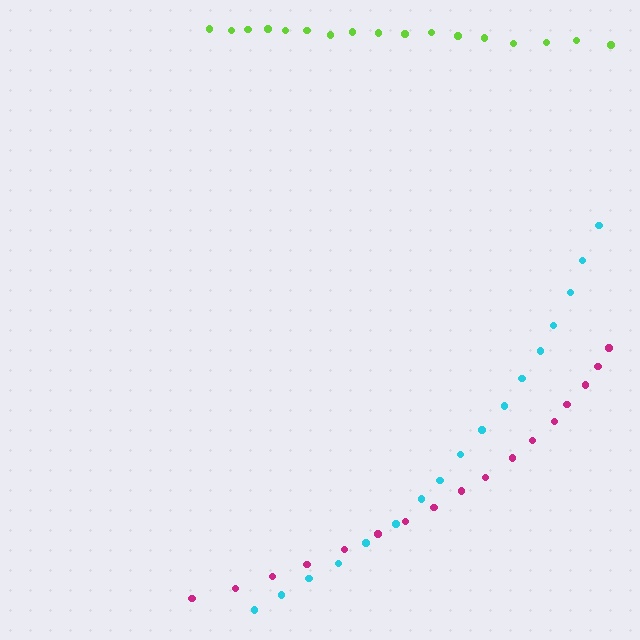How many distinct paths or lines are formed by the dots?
There are 3 distinct paths.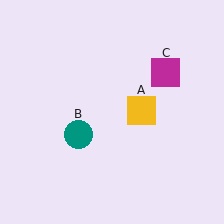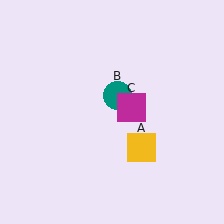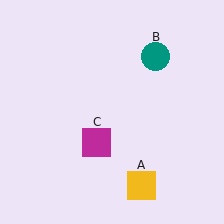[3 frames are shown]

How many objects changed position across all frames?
3 objects changed position: yellow square (object A), teal circle (object B), magenta square (object C).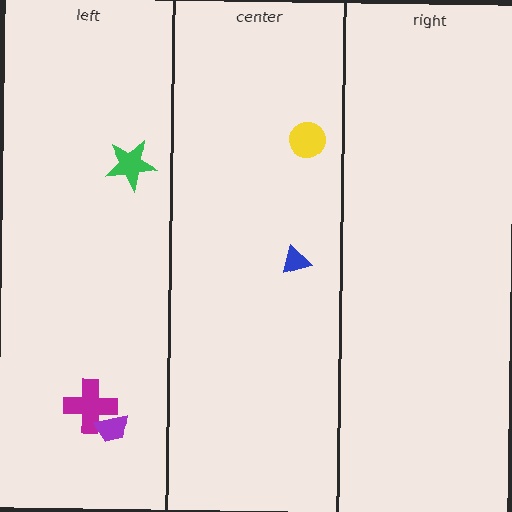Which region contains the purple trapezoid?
The left region.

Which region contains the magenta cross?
The left region.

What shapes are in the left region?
The green star, the magenta cross, the purple trapezoid.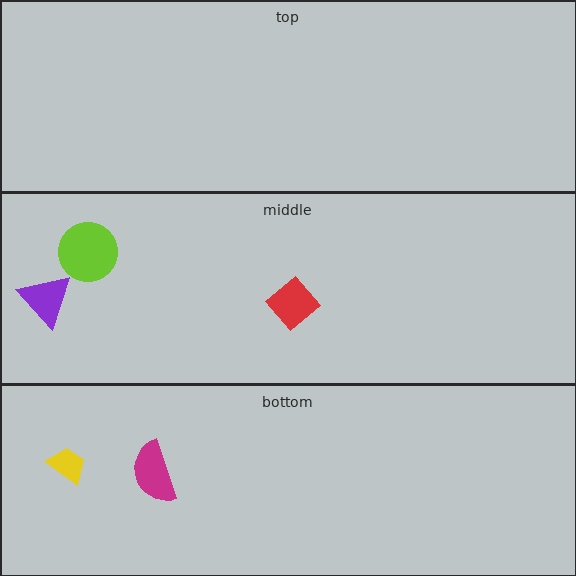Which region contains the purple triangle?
The middle region.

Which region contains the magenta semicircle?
The bottom region.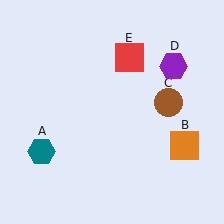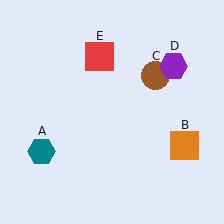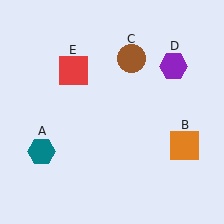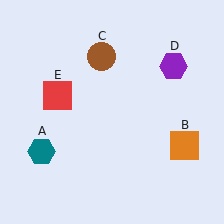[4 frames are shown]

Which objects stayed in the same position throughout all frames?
Teal hexagon (object A) and orange square (object B) and purple hexagon (object D) remained stationary.